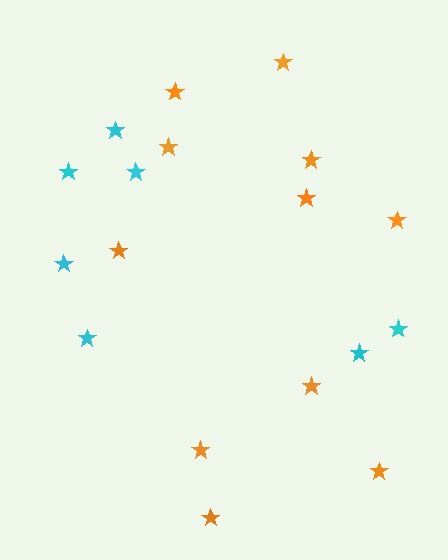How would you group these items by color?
There are 2 groups: one group of cyan stars (7) and one group of orange stars (11).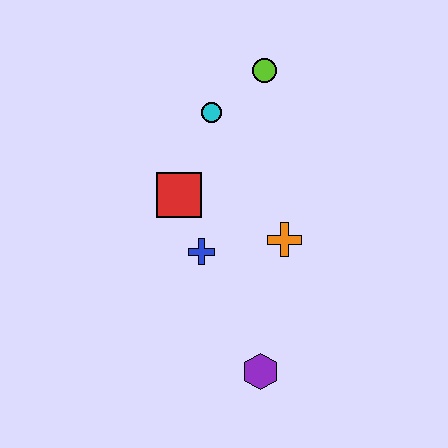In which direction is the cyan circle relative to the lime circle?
The cyan circle is to the left of the lime circle.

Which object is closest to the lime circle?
The cyan circle is closest to the lime circle.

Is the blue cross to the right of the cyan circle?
No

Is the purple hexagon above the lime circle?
No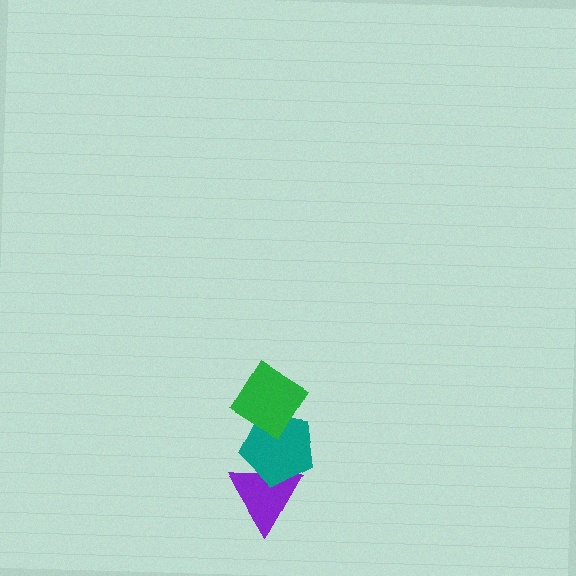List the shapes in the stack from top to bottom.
From top to bottom: the green diamond, the teal pentagon, the purple triangle.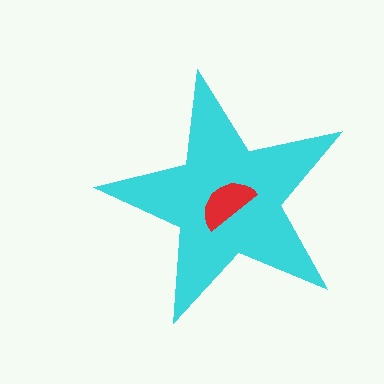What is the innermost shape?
The red semicircle.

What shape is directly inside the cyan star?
The red semicircle.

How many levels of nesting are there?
2.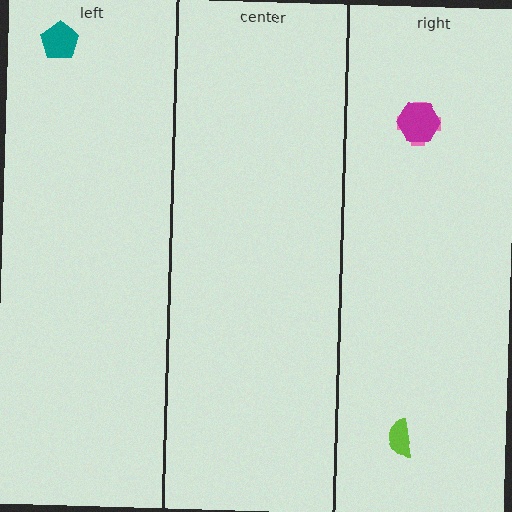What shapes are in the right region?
The lime semicircle, the pink cross, the magenta hexagon.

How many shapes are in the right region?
3.